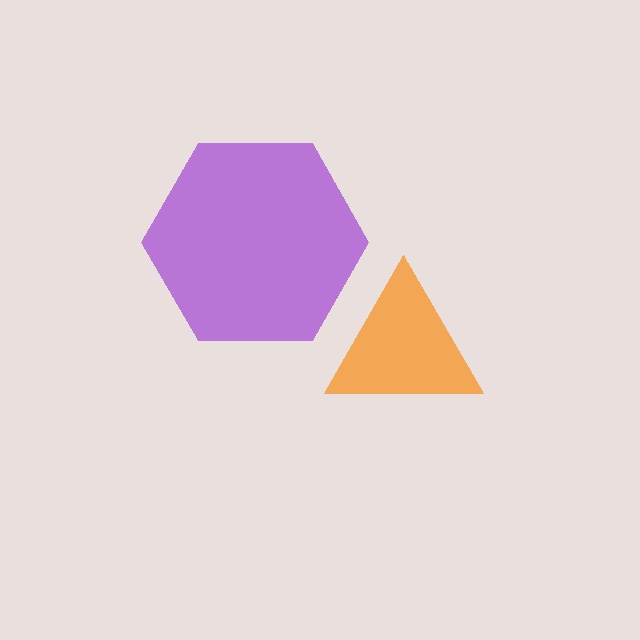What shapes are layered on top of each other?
The layered shapes are: a purple hexagon, an orange triangle.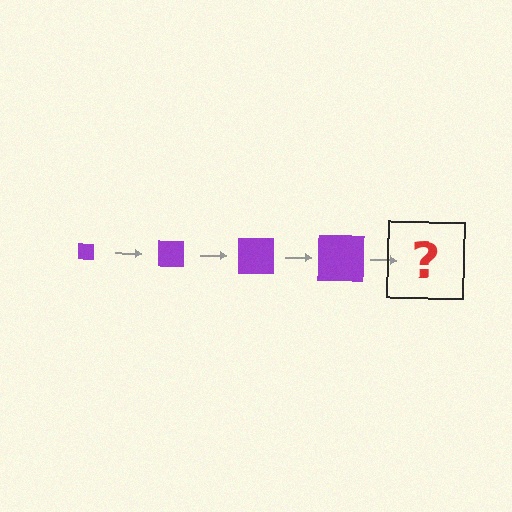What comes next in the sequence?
The next element should be a purple square, larger than the previous one.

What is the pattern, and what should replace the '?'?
The pattern is that the square gets progressively larger each step. The '?' should be a purple square, larger than the previous one.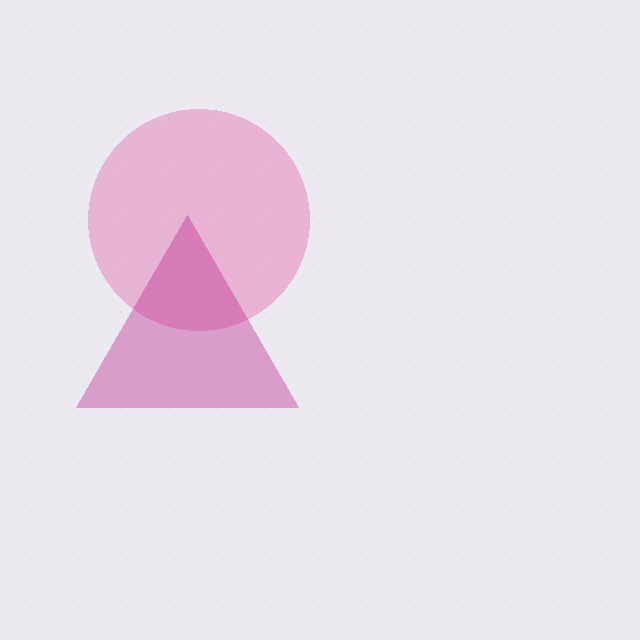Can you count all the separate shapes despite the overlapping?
Yes, there are 2 separate shapes.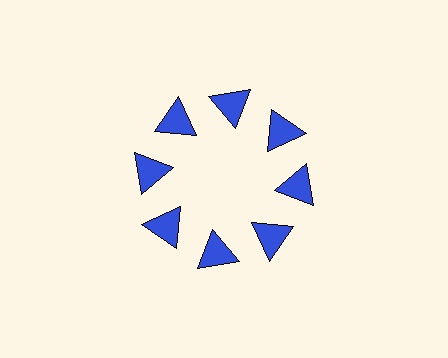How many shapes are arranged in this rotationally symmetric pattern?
There are 8 shapes, arranged in 8 groups of 1.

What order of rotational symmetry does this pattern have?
This pattern has 8-fold rotational symmetry.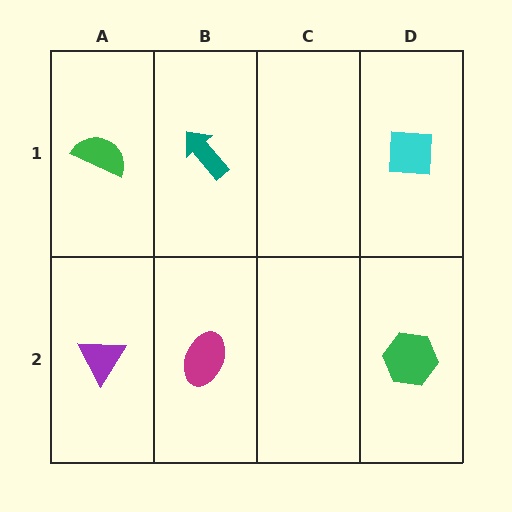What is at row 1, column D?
A cyan square.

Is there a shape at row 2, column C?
No, that cell is empty.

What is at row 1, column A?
A green semicircle.